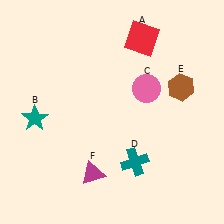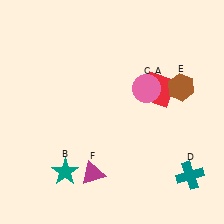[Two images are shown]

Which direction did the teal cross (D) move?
The teal cross (D) moved right.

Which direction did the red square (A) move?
The red square (A) moved down.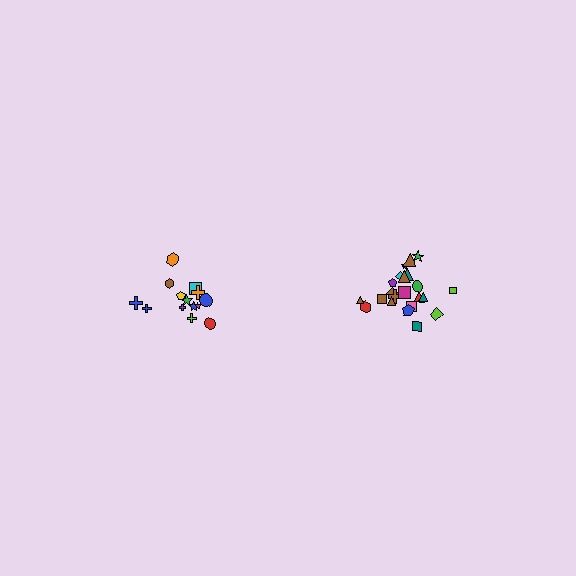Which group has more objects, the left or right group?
The right group.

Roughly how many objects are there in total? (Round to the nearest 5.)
Roughly 35 objects in total.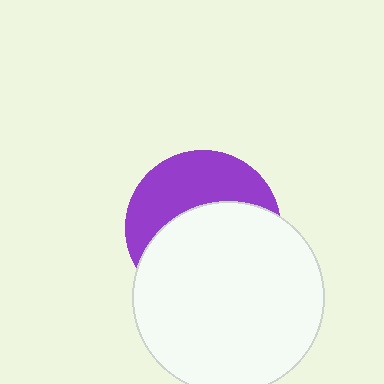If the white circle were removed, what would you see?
You would see the complete purple circle.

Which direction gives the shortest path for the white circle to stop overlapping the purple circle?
Moving down gives the shortest separation.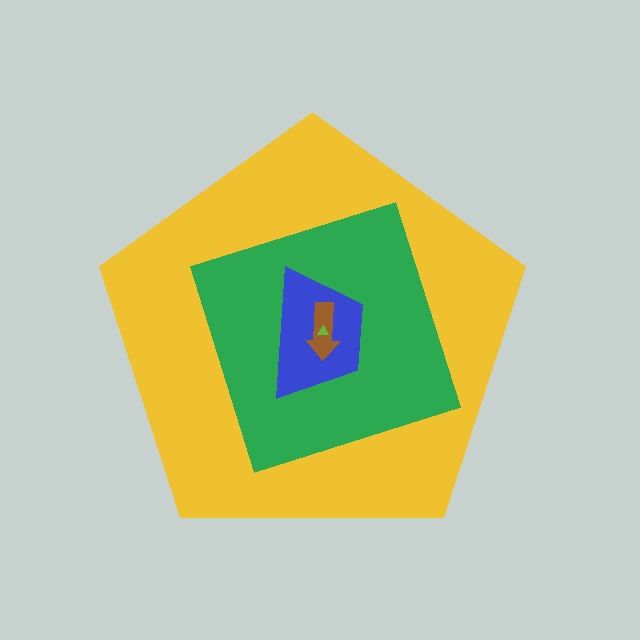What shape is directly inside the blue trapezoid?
The brown arrow.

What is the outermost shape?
The yellow pentagon.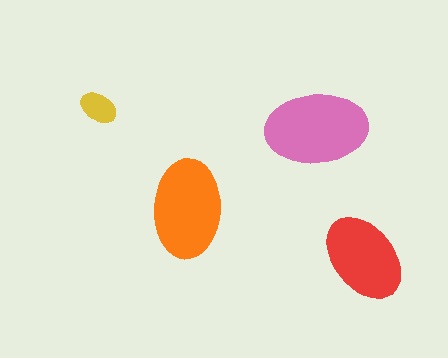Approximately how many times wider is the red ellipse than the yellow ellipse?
About 2.5 times wider.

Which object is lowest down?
The red ellipse is bottommost.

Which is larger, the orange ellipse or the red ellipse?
The orange one.